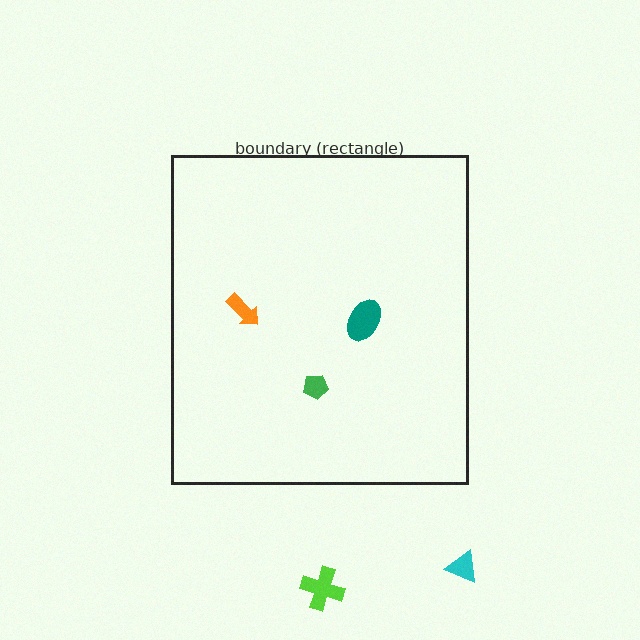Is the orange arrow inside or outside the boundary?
Inside.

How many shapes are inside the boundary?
3 inside, 2 outside.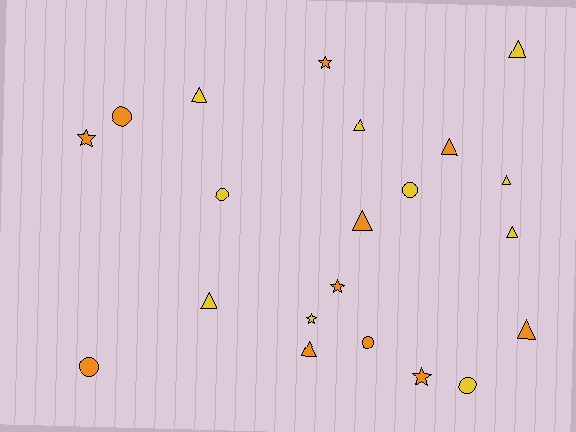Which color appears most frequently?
Orange, with 11 objects.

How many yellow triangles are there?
There are 6 yellow triangles.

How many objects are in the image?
There are 21 objects.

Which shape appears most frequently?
Triangle, with 10 objects.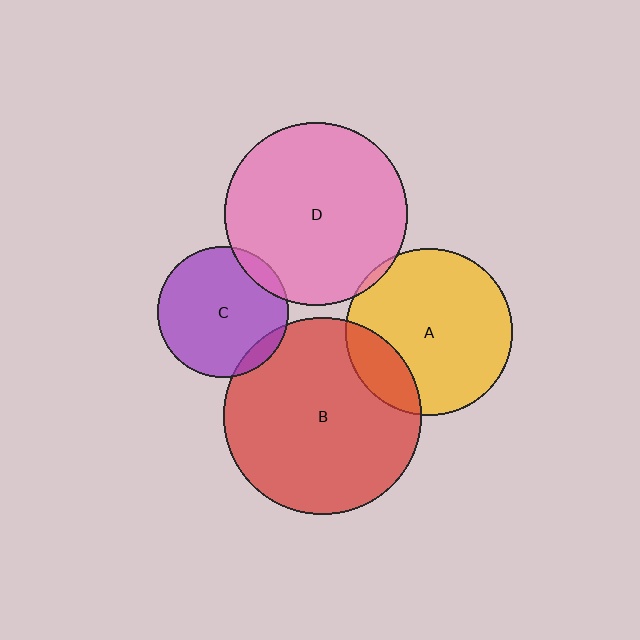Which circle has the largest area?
Circle B (red).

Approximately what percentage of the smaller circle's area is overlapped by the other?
Approximately 5%.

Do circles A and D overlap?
Yes.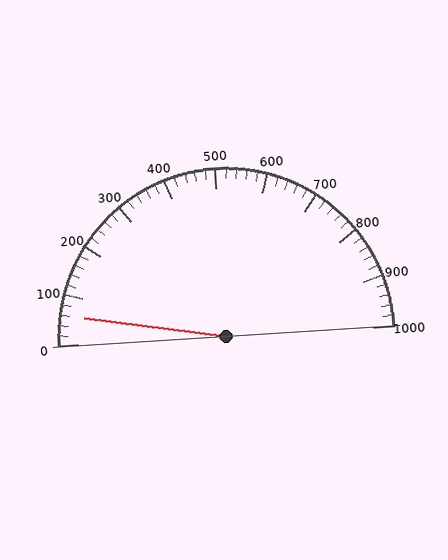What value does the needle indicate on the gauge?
The needle indicates approximately 60.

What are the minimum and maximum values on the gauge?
The gauge ranges from 0 to 1000.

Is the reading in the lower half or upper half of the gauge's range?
The reading is in the lower half of the range (0 to 1000).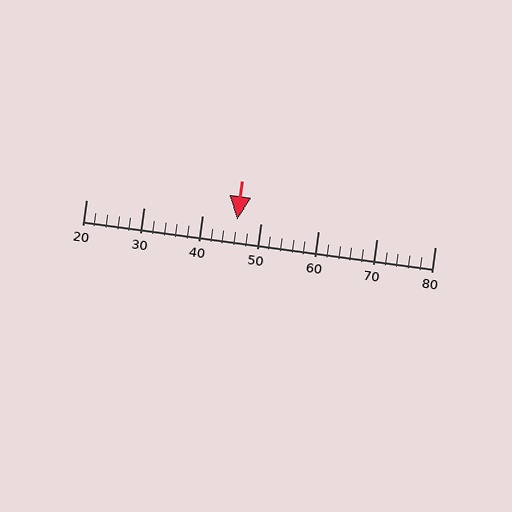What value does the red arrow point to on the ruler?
The red arrow points to approximately 46.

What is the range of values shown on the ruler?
The ruler shows values from 20 to 80.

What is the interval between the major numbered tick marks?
The major tick marks are spaced 10 units apart.